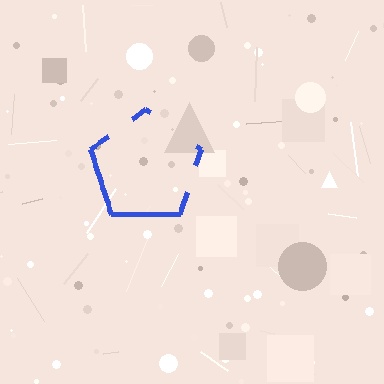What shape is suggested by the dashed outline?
The dashed outline suggests a pentagon.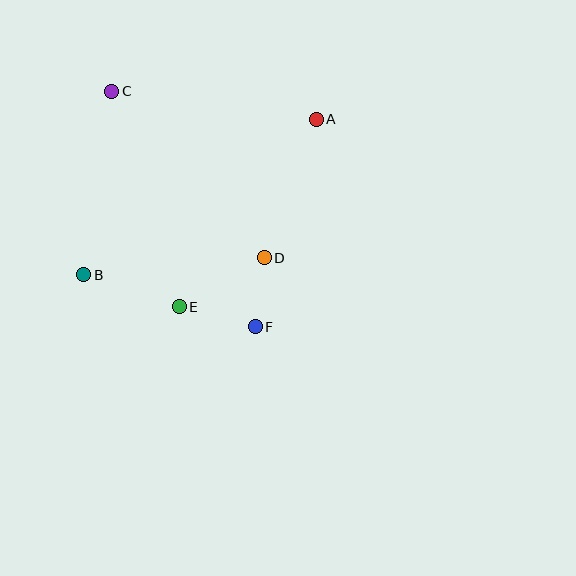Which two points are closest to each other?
Points D and F are closest to each other.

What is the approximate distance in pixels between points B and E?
The distance between B and E is approximately 101 pixels.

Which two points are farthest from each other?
Points A and B are farthest from each other.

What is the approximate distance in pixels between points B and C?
The distance between B and C is approximately 185 pixels.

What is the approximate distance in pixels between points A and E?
The distance between A and E is approximately 232 pixels.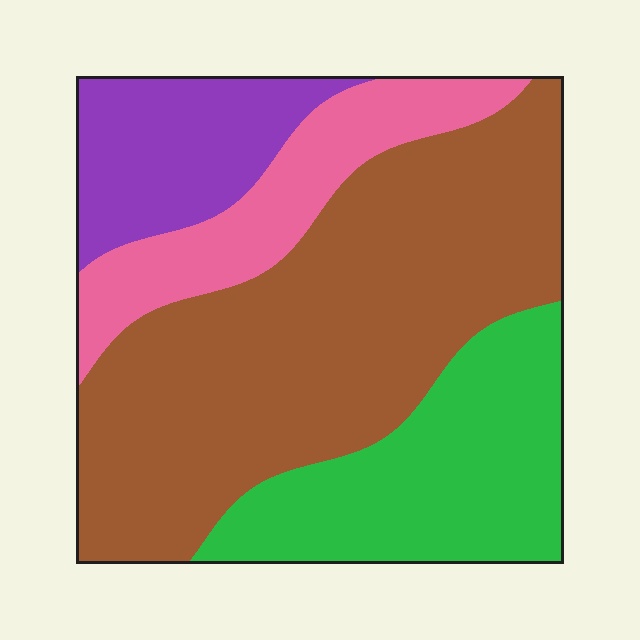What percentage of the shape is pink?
Pink takes up about one sixth (1/6) of the shape.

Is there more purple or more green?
Green.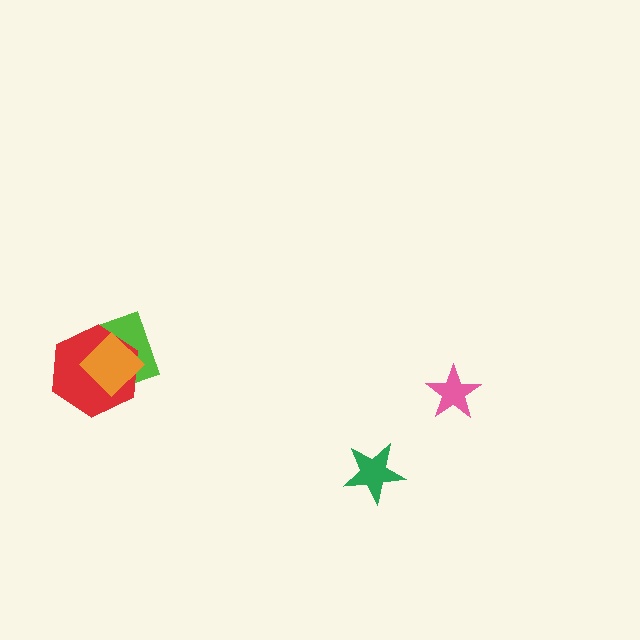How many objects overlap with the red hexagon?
2 objects overlap with the red hexagon.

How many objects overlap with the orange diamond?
2 objects overlap with the orange diamond.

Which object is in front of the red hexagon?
The orange diamond is in front of the red hexagon.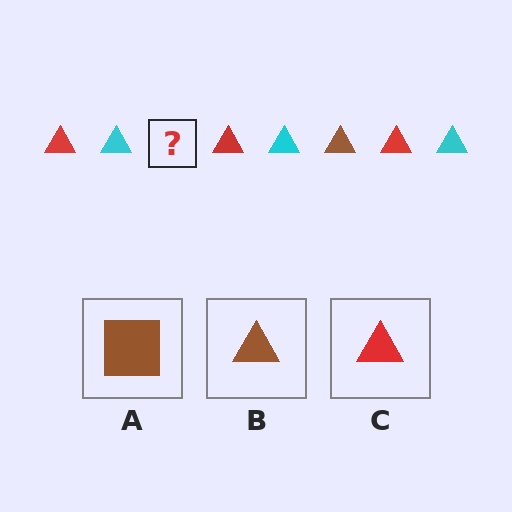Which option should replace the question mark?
Option B.